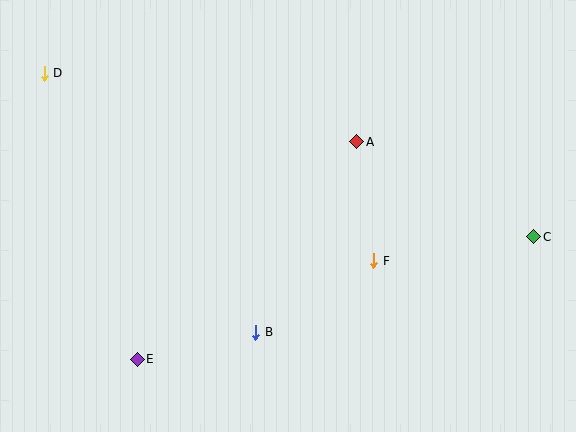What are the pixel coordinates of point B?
Point B is at (256, 332).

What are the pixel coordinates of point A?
Point A is at (357, 142).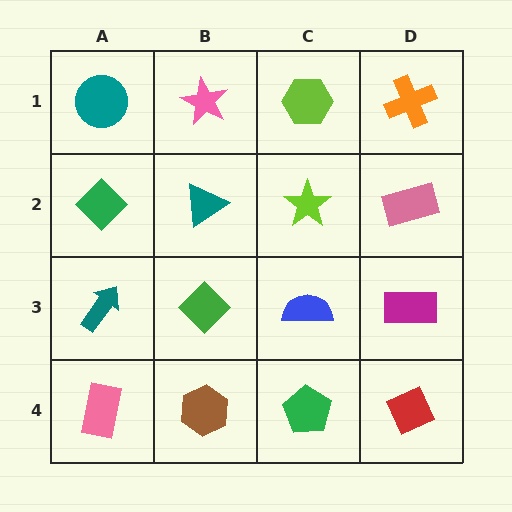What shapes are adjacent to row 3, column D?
A pink rectangle (row 2, column D), a red diamond (row 4, column D), a blue semicircle (row 3, column C).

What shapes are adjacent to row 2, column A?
A teal circle (row 1, column A), a teal arrow (row 3, column A), a teal triangle (row 2, column B).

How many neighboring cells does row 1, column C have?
3.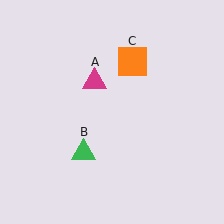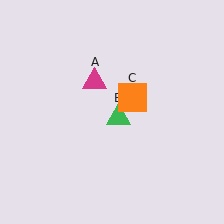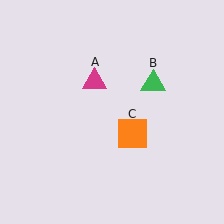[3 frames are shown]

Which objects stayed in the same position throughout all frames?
Magenta triangle (object A) remained stationary.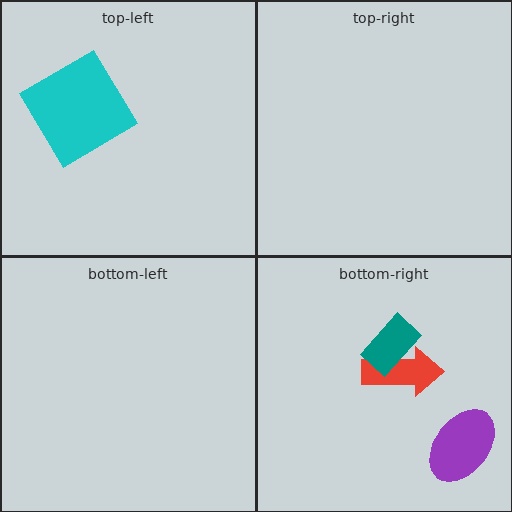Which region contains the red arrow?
The bottom-right region.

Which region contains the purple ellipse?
The bottom-right region.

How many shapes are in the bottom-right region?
3.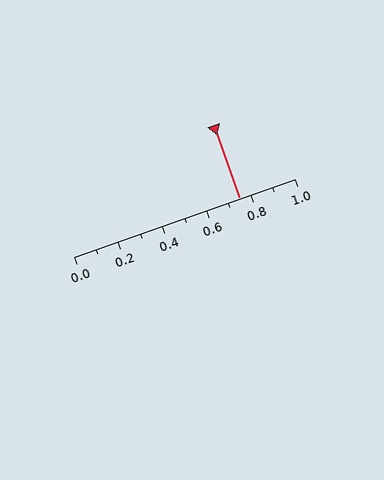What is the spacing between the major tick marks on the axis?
The major ticks are spaced 0.2 apart.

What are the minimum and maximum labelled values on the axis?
The axis runs from 0.0 to 1.0.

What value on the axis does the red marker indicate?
The marker indicates approximately 0.75.